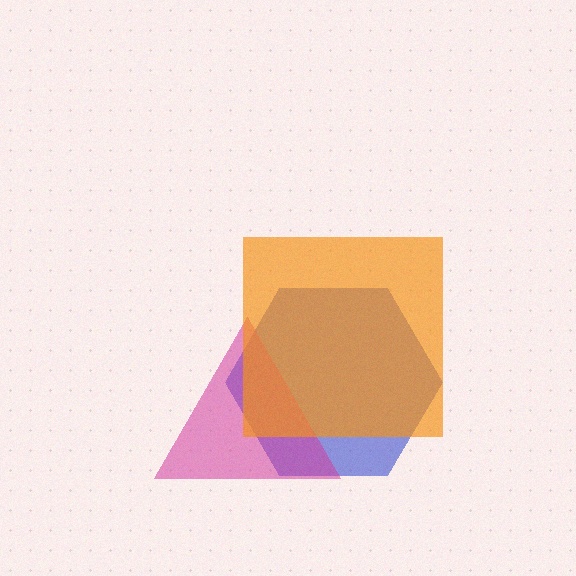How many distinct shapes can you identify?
There are 3 distinct shapes: a blue hexagon, a magenta triangle, an orange square.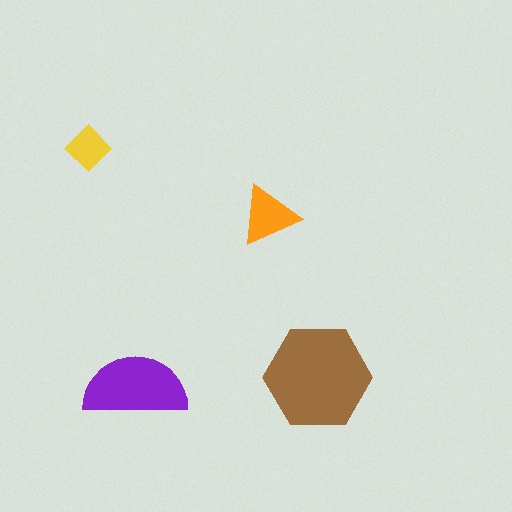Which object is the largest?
The brown hexagon.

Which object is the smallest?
The yellow diamond.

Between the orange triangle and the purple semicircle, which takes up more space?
The purple semicircle.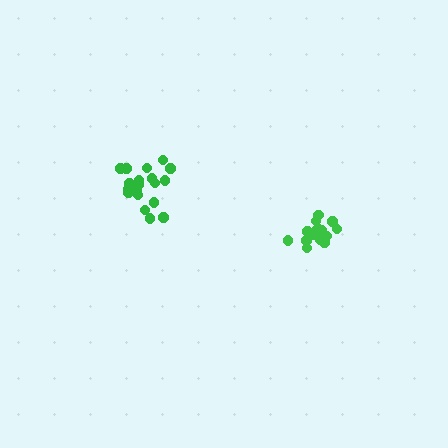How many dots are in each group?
Group 1: 18 dots, Group 2: 19 dots (37 total).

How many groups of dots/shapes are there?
There are 2 groups.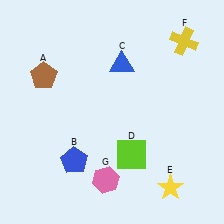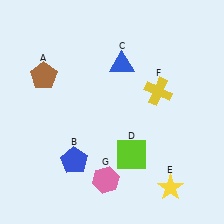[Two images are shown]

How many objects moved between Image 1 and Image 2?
1 object moved between the two images.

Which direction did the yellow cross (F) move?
The yellow cross (F) moved down.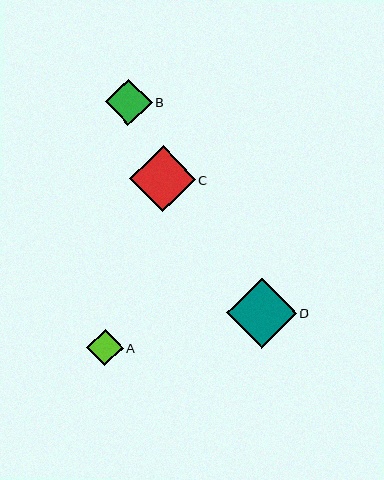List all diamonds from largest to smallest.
From largest to smallest: D, C, B, A.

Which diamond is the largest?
Diamond D is the largest with a size of approximately 70 pixels.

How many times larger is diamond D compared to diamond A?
Diamond D is approximately 1.9 times the size of diamond A.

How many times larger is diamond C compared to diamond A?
Diamond C is approximately 1.8 times the size of diamond A.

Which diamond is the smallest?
Diamond A is the smallest with a size of approximately 36 pixels.